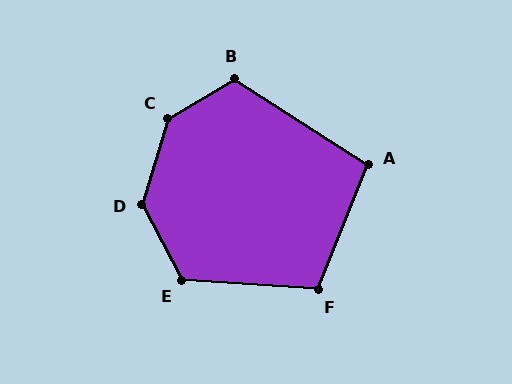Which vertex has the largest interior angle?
C, at approximately 137 degrees.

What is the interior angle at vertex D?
Approximately 135 degrees (obtuse).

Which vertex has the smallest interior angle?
A, at approximately 101 degrees.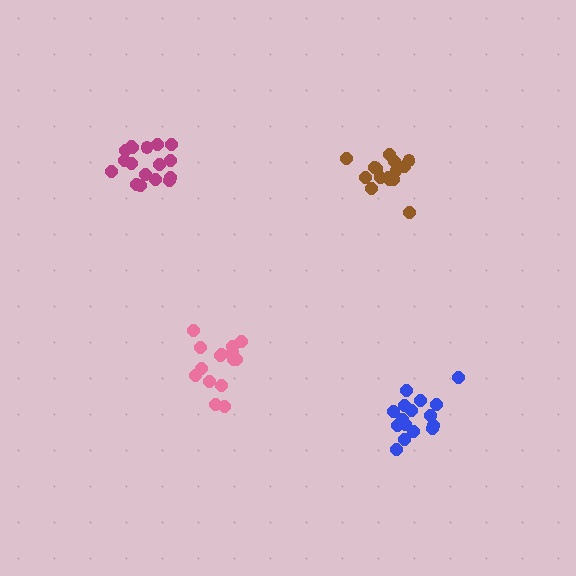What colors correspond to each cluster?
The clusters are colored: pink, brown, magenta, blue.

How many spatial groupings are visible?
There are 4 spatial groupings.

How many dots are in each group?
Group 1: 15 dots, Group 2: 15 dots, Group 3: 17 dots, Group 4: 17 dots (64 total).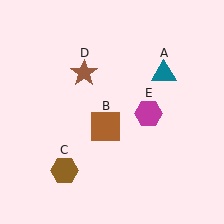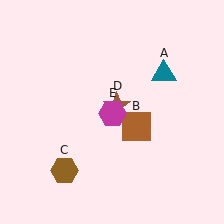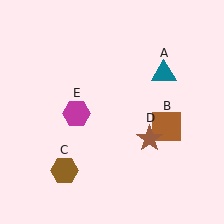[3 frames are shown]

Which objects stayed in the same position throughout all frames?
Teal triangle (object A) and brown hexagon (object C) remained stationary.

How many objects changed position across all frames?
3 objects changed position: brown square (object B), brown star (object D), magenta hexagon (object E).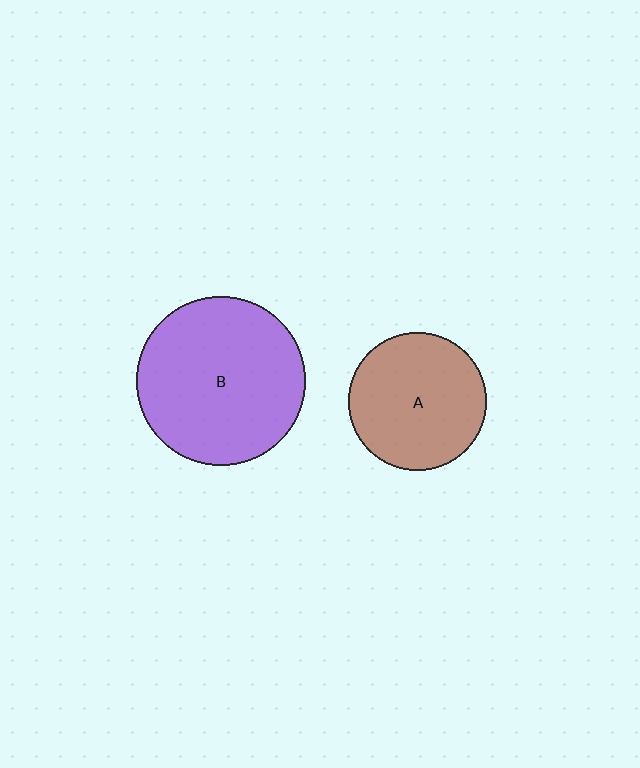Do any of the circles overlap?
No, none of the circles overlap.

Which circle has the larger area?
Circle B (purple).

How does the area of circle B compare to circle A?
Approximately 1.5 times.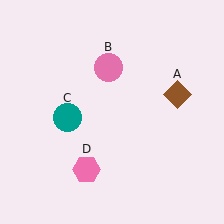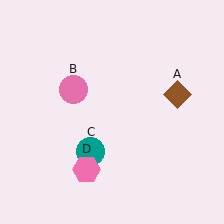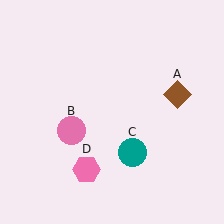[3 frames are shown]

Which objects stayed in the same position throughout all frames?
Brown diamond (object A) and pink hexagon (object D) remained stationary.